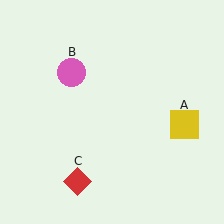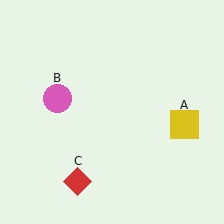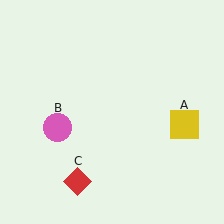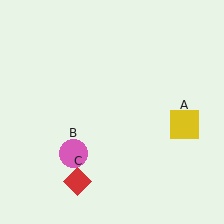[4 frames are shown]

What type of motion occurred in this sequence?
The pink circle (object B) rotated counterclockwise around the center of the scene.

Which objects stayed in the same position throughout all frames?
Yellow square (object A) and red diamond (object C) remained stationary.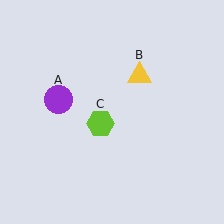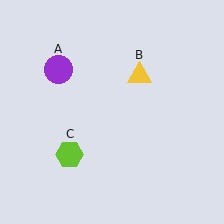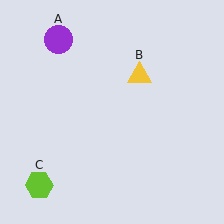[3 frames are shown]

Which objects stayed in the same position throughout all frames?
Yellow triangle (object B) remained stationary.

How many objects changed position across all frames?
2 objects changed position: purple circle (object A), lime hexagon (object C).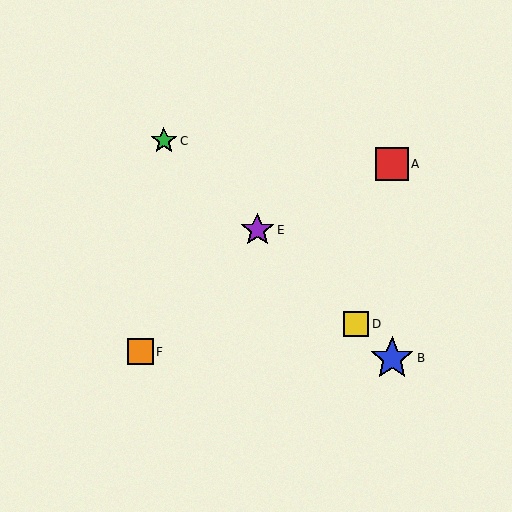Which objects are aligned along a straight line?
Objects B, C, D, E are aligned along a straight line.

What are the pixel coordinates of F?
Object F is at (140, 352).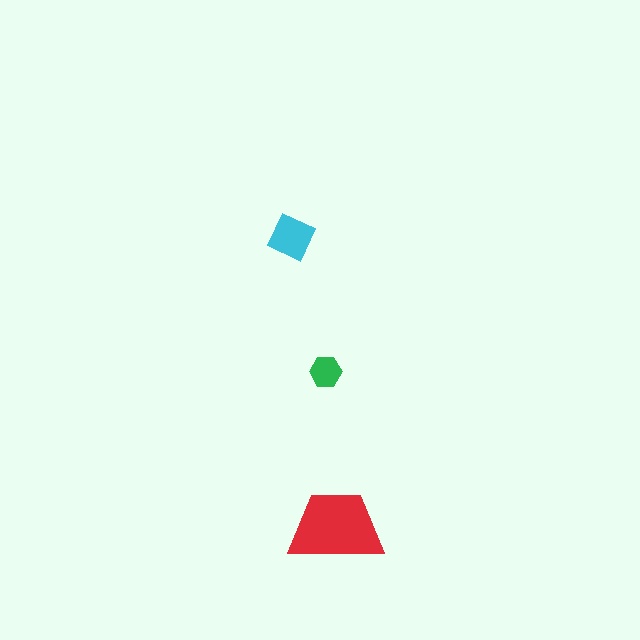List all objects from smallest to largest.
The green hexagon, the cyan diamond, the red trapezoid.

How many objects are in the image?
There are 3 objects in the image.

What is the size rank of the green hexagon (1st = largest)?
3rd.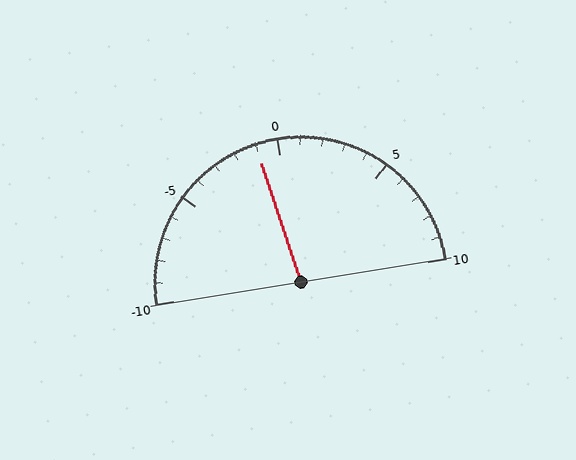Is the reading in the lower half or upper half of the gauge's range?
The reading is in the lower half of the range (-10 to 10).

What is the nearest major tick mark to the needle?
The nearest major tick mark is 0.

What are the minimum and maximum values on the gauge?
The gauge ranges from -10 to 10.